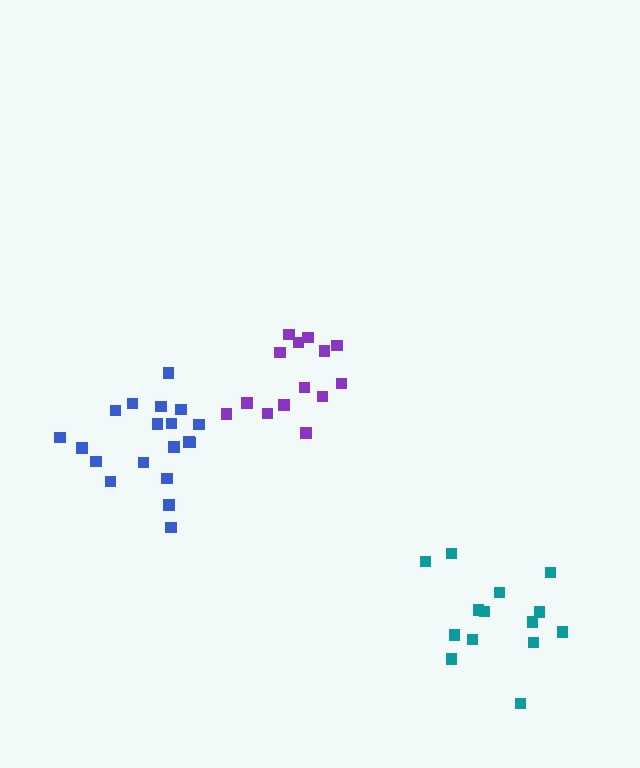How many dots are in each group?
Group 1: 14 dots, Group 2: 14 dots, Group 3: 19 dots (47 total).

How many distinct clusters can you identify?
There are 3 distinct clusters.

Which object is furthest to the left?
The blue cluster is leftmost.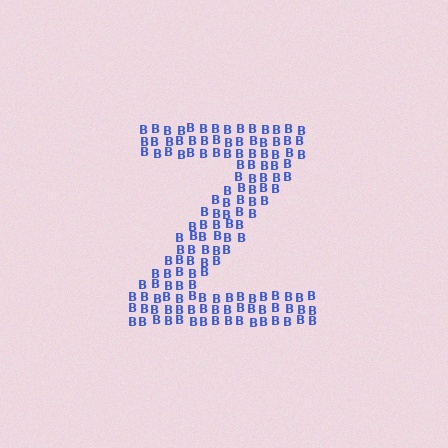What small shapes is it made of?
It is made of small letter B's.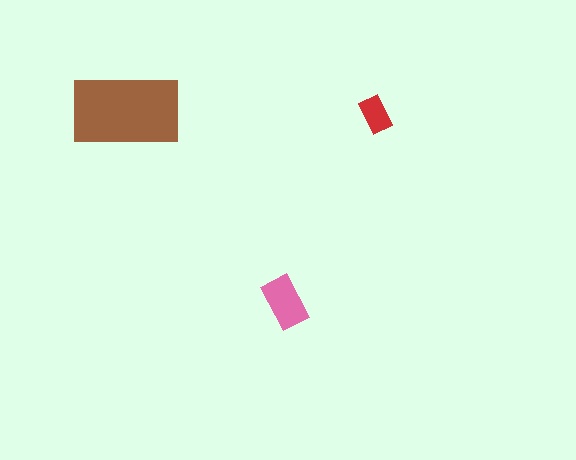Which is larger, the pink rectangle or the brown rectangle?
The brown one.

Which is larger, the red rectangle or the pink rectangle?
The pink one.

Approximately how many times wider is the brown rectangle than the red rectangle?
About 3 times wider.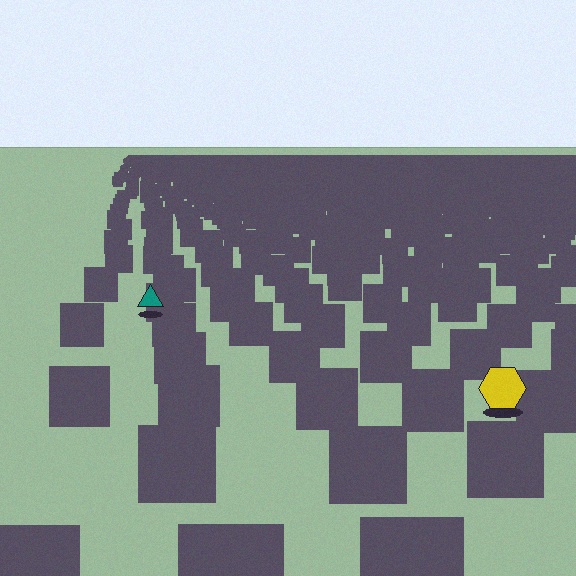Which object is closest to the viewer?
The yellow hexagon is closest. The texture marks near it are larger and more spread out.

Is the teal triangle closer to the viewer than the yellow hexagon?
No. The yellow hexagon is closer — you can tell from the texture gradient: the ground texture is coarser near it.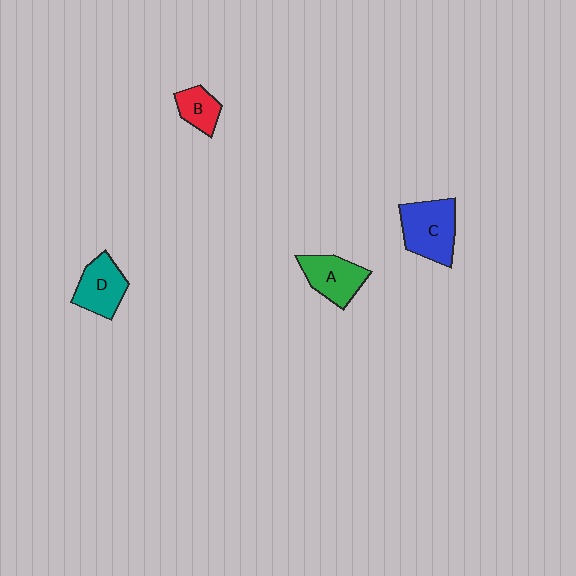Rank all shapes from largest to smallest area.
From largest to smallest: C (blue), A (green), D (teal), B (red).